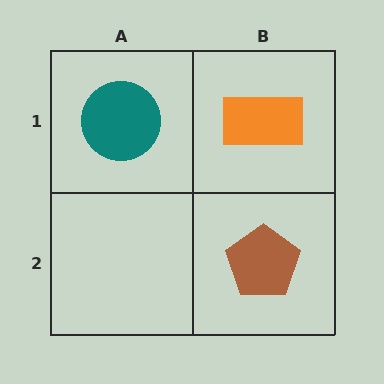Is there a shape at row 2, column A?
No, that cell is empty.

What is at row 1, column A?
A teal circle.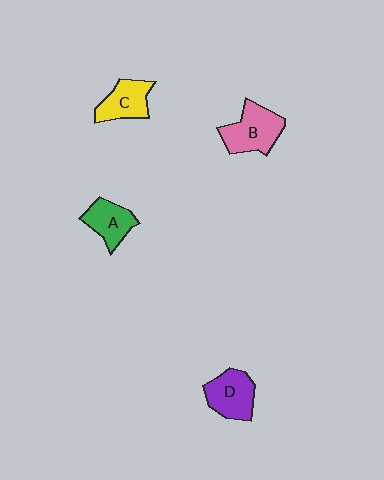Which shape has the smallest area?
Shape A (green).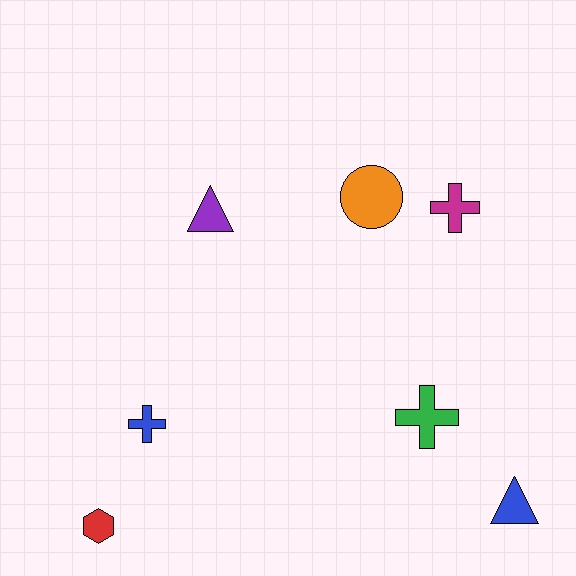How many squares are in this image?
There are no squares.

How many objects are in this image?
There are 7 objects.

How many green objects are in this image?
There is 1 green object.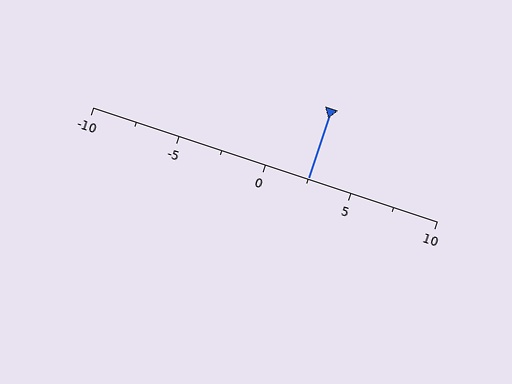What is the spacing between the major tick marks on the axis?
The major ticks are spaced 5 apart.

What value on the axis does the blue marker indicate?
The marker indicates approximately 2.5.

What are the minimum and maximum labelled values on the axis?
The axis runs from -10 to 10.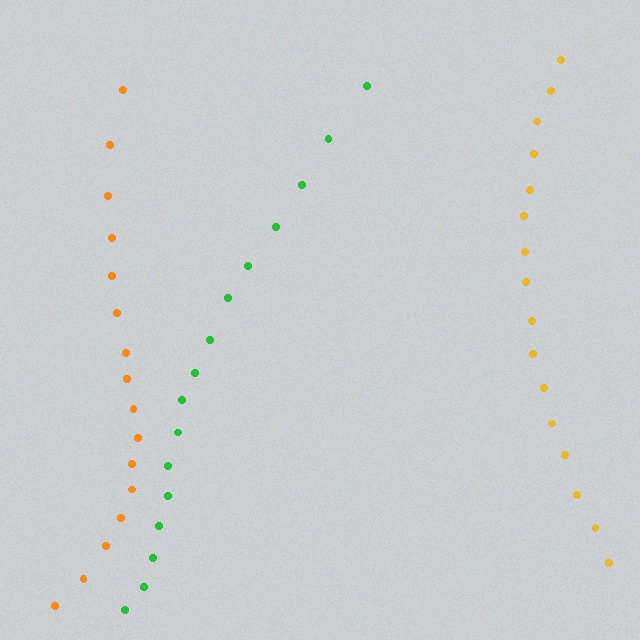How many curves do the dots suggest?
There are 3 distinct paths.